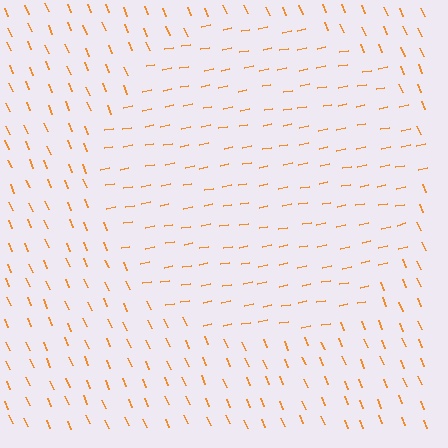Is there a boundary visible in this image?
Yes, there is a texture boundary formed by a change in line orientation.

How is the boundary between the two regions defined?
The boundary is defined purely by a change in line orientation (approximately 77 degrees difference). All lines are the same color and thickness.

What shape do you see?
I see a circle.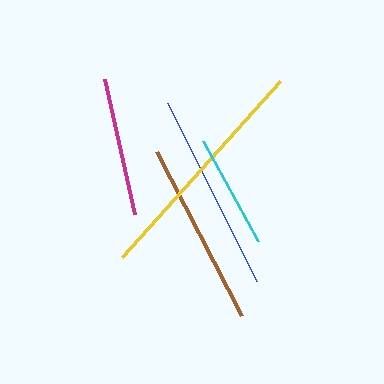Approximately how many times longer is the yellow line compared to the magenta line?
The yellow line is approximately 1.7 times the length of the magenta line.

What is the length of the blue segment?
The blue segment is approximately 198 pixels long.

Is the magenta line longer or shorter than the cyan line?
The magenta line is longer than the cyan line.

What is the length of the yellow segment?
The yellow segment is approximately 237 pixels long.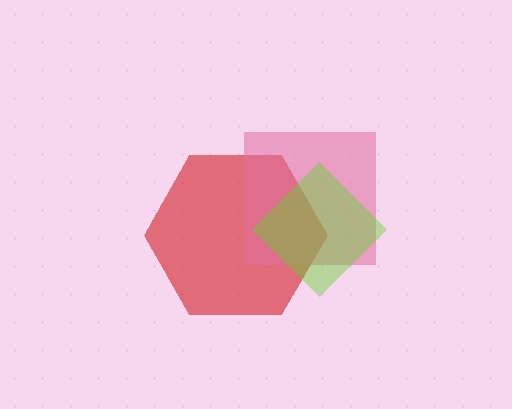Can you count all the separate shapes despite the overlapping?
Yes, there are 3 separate shapes.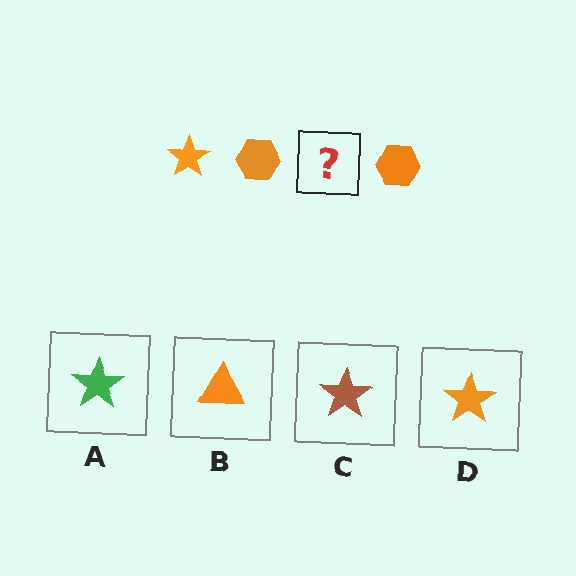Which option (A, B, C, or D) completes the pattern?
D.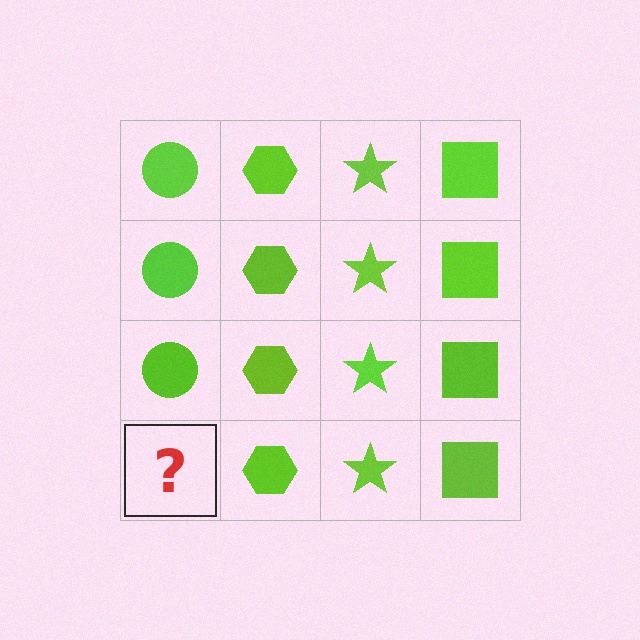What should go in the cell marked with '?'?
The missing cell should contain a lime circle.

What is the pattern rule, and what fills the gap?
The rule is that each column has a consistent shape. The gap should be filled with a lime circle.